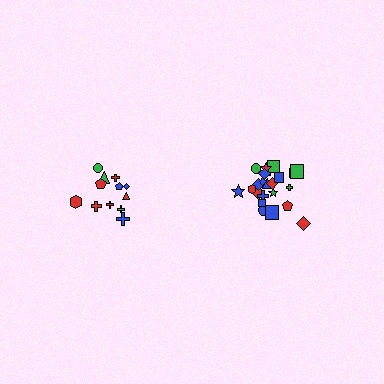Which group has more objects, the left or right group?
The right group.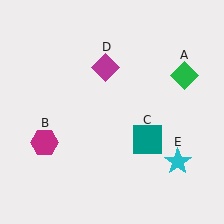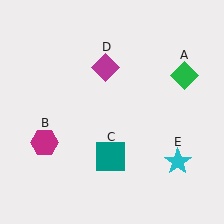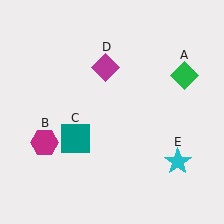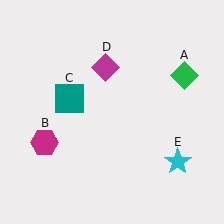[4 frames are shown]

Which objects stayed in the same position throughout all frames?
Green diamond (object A) and magenta hexagon (object B) and magenta diamond (object D) and cyan star (object E) remained stationary.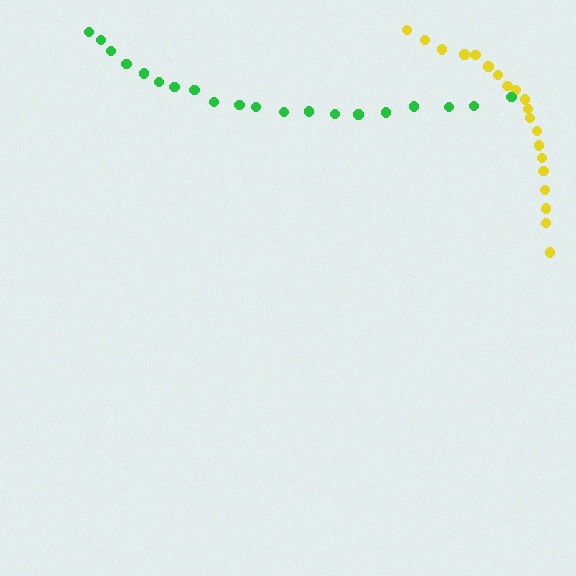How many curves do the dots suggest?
There are 2 distinct paths.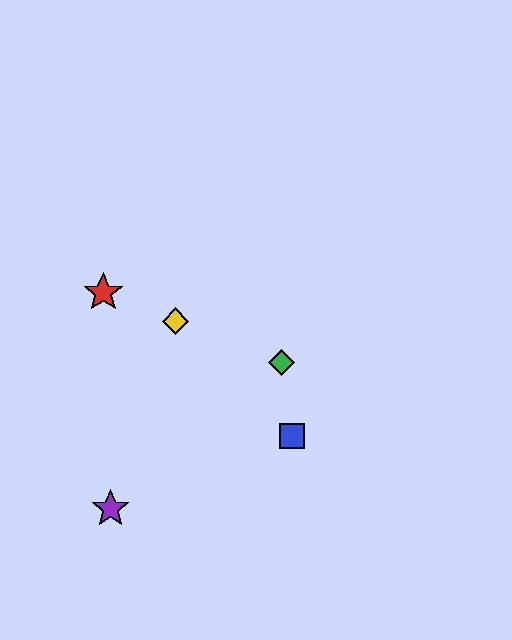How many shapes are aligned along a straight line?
3 shapes (the red star, the green diamond, the yellow diamond) are aligned along a straight line.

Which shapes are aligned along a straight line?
The red star, the green diamond, the yellow diamond are aligned along a straight line.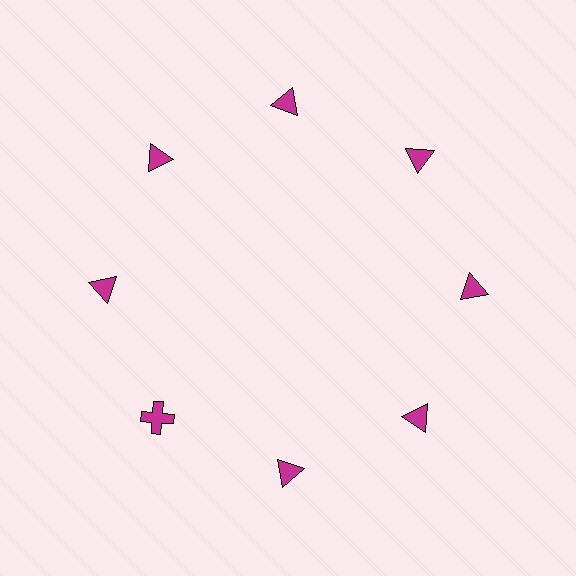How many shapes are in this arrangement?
There are 8 shapes arranged in a ring pattern.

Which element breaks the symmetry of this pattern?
The magenta cross at roughly the 8 o'clock position breaks the symmetry. All other shapes are magenta triangles.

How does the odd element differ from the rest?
It has a different shape: cross instead of triangle.